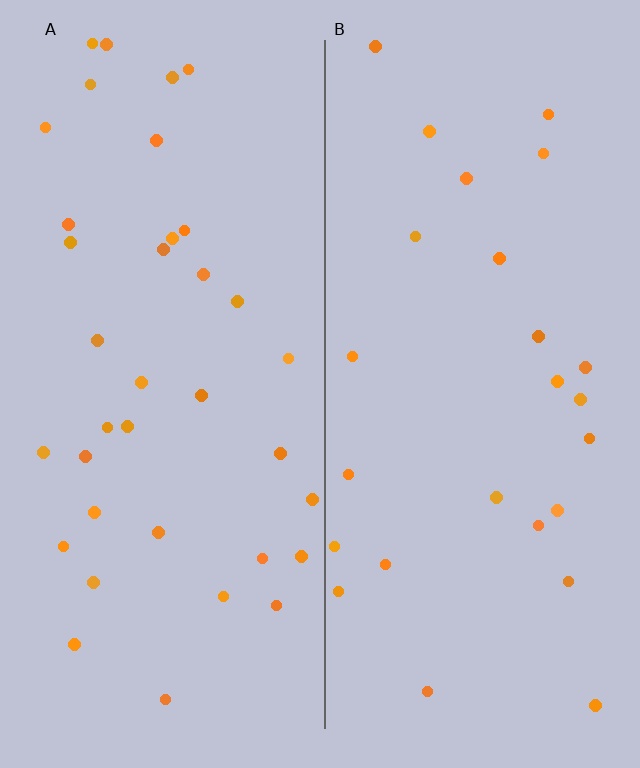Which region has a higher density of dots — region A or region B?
A (the left).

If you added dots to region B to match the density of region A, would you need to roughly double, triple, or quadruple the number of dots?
Approximately double.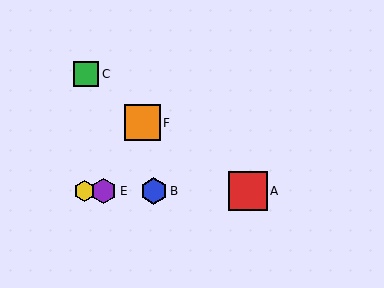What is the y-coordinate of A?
Object A is at y≈191.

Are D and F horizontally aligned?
No, D is at y≈191 and F is at y≈123.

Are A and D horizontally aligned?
Yes, both are at y≈191.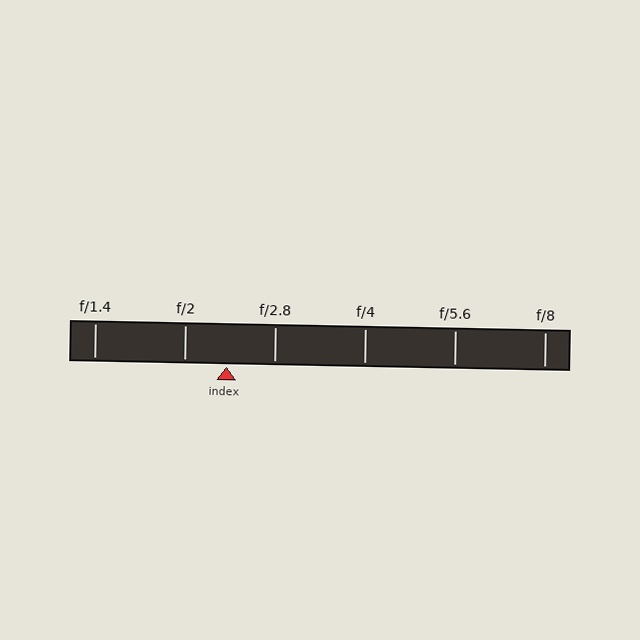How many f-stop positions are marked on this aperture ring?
There are 6 f-stop positions marked.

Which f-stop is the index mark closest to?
The index mark is closest to f/2.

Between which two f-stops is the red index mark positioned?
The index mark is between f/2 and f/2.8.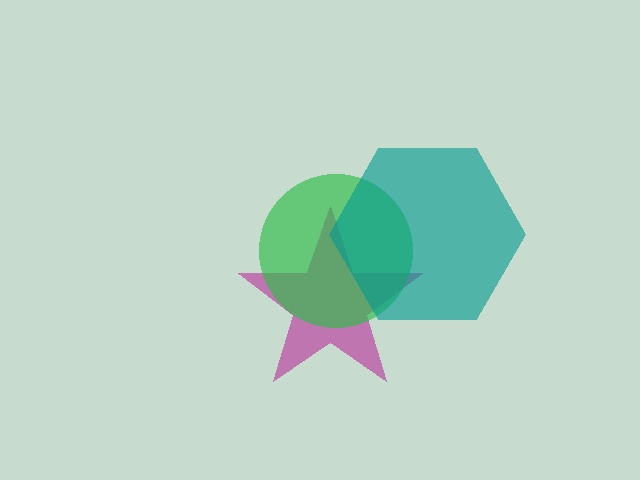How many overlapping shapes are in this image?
There are 3 overlapping shapes in the image.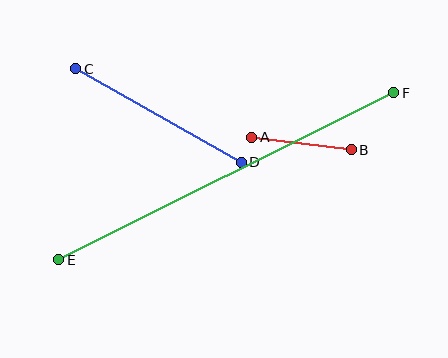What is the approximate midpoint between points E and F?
The midpoint is at approximately (226, 176) pixels.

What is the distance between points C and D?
The distance is approximately 190 pixels.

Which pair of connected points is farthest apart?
Points E and F are farthest apart.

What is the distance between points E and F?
The distance is approximately 374 pixels.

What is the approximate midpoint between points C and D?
The midpoint is at approximately (159, 115) pixels.